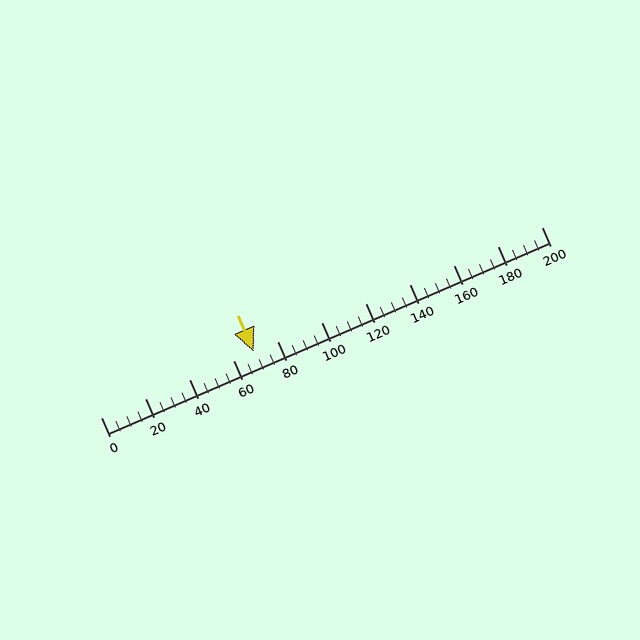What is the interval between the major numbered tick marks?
The major tick marks are spaced 20 units apart.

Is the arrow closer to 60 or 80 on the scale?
The arrow is closer to 60.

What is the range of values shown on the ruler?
The ruler shows values from 0 to 200.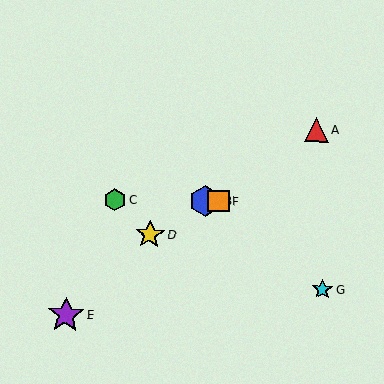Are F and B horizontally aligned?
Yes, both are at y≈201.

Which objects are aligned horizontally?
Objects B, C, F are aligned horizontally.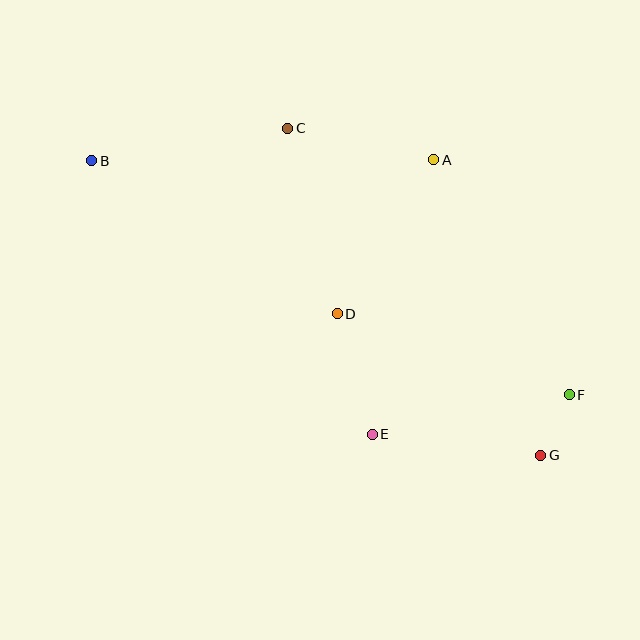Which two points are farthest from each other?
Points B and G are farthest from each other.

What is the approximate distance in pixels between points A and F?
The distance between A and F is approximately 271 pixels.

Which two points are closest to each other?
Points F and G are closest to each other.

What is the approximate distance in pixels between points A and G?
The distance between A and G is approximately 314 pixels.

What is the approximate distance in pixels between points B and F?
The distance between B and F is approximately 532 pixels.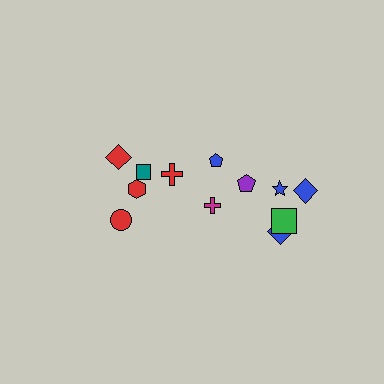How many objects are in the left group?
There are 5 objects.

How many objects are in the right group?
There are 7 objects.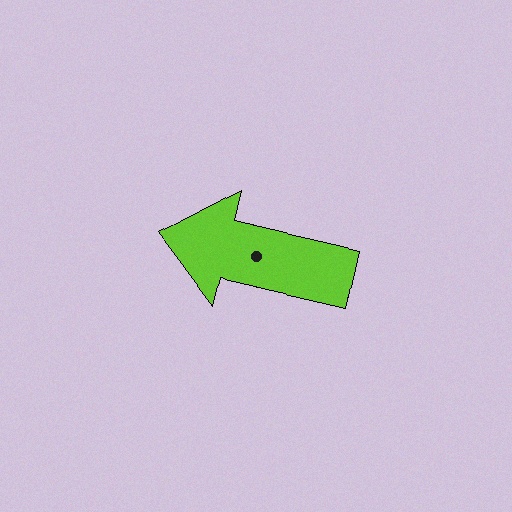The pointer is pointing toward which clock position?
Roughly 9 o'clock.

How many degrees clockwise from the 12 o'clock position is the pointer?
Approximately 283 degrees.